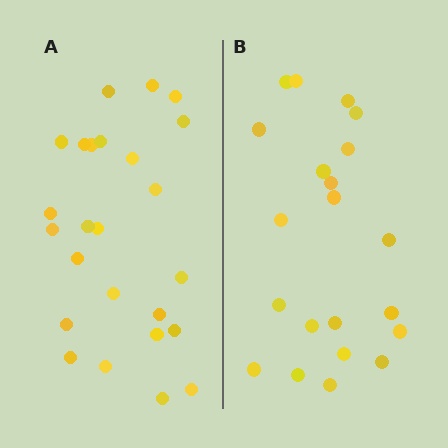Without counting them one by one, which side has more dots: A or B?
Region A (the left region) has more dots.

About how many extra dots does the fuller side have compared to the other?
Region A has about 4 more dots than region B.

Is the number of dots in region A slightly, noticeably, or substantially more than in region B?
Region A has only slightly more — the two regions are fairly close. The ratio is roughly 1.2 to 1.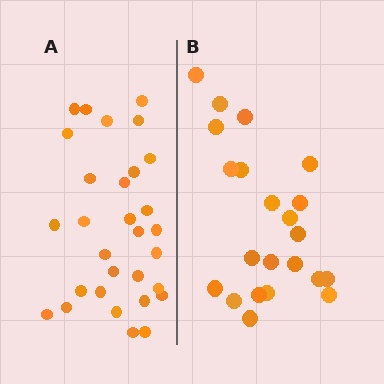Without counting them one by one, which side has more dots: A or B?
Region A (the left region) has more dots.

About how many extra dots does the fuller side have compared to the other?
Region A has roughly 8 or so more dots than region B.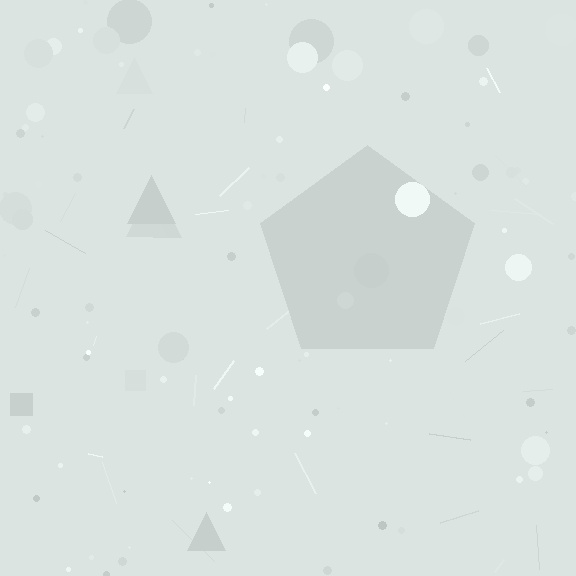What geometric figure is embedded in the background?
A pentagon is embedded in the background.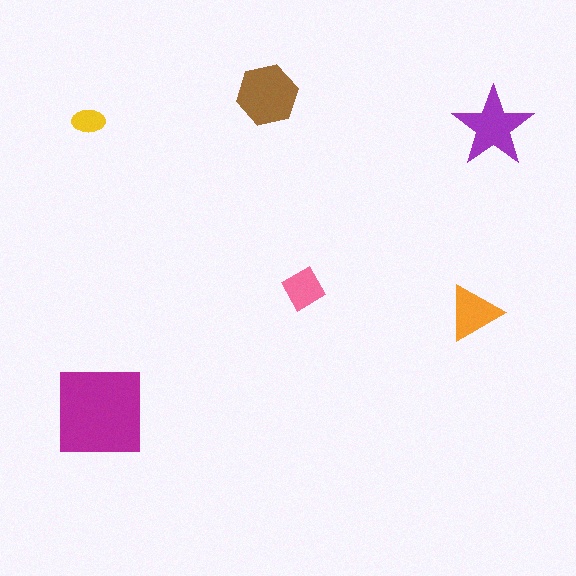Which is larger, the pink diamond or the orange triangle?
The orange triangle.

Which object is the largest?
The magenta square.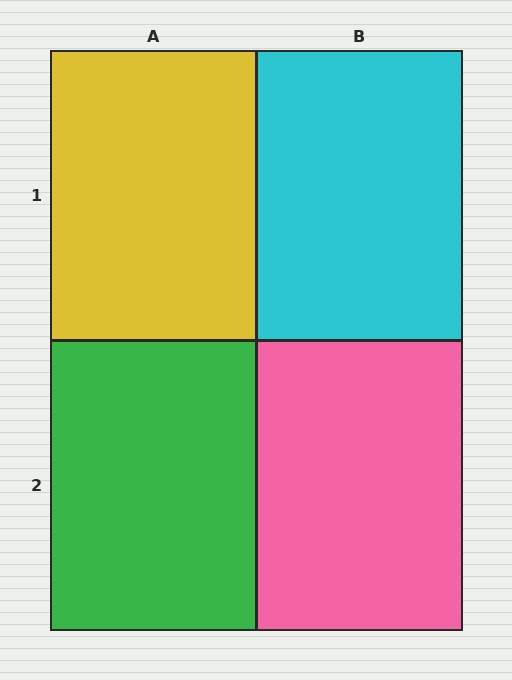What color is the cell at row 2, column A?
Green.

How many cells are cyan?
1 cell is cyan.